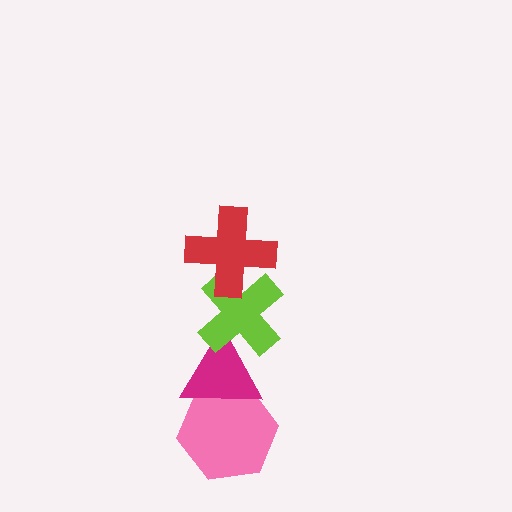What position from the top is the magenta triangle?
The magenta triangle is 3rd from the top.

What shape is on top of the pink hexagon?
The magenta triangle is on top of the pink hexagon.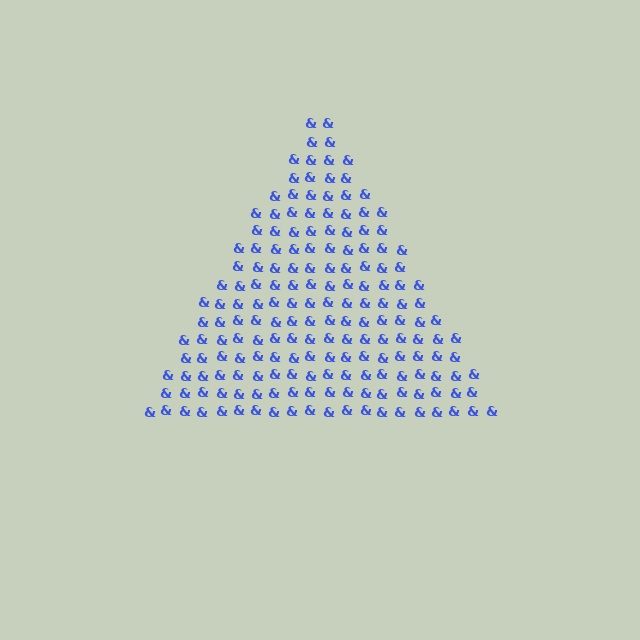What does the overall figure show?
The overall figure shows a triangle.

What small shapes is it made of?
It is made of small ampersands.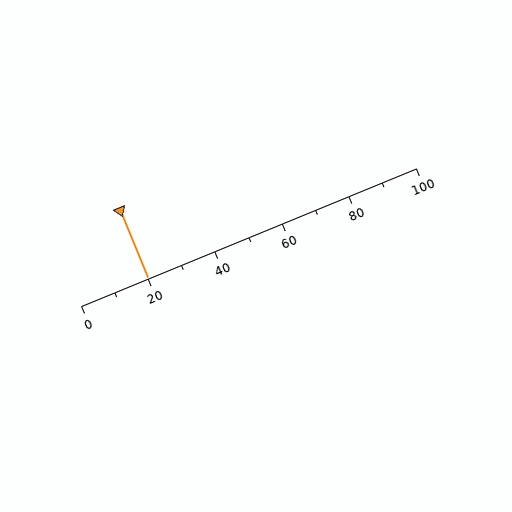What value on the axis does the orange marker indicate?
The marker indicates approximately 20.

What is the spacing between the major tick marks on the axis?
The major ticks are spaced 20 apart.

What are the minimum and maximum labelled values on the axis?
The axis runs from 0 to 100.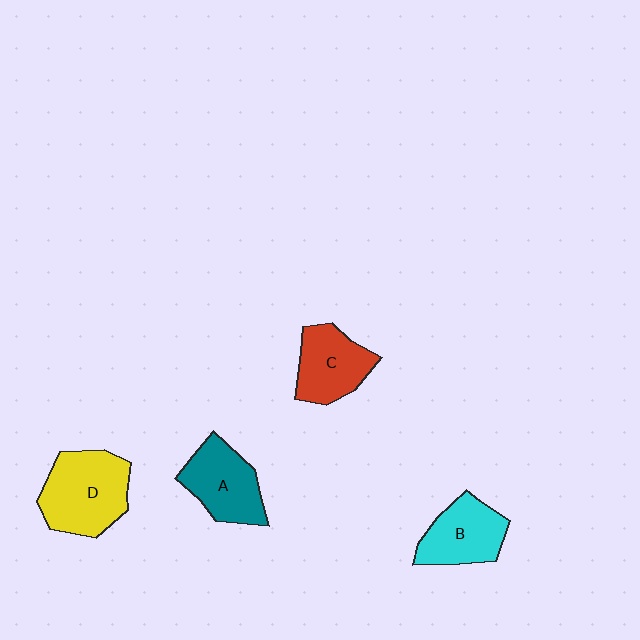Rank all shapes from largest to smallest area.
From largest to smallest: D (yellow), A (teal), B (cyan), C (red).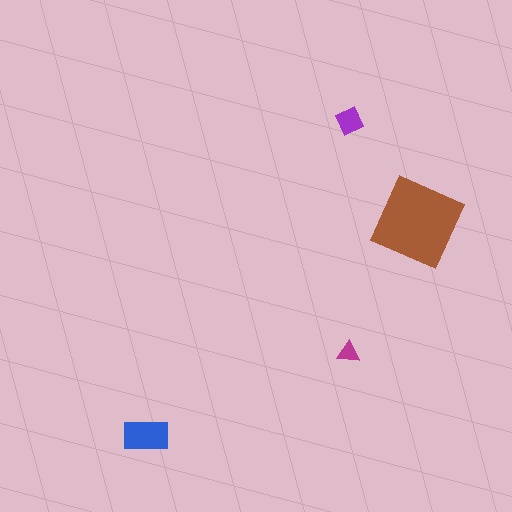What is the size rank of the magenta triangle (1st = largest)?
4th.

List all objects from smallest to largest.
The magenta triangle, the purple diamond, the blue rectangle, the brown square.